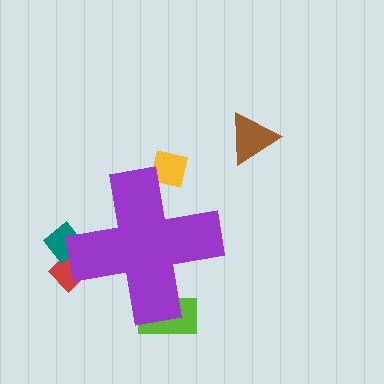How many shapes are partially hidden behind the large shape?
4 shapes are partially hidden.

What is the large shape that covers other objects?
A purple cross.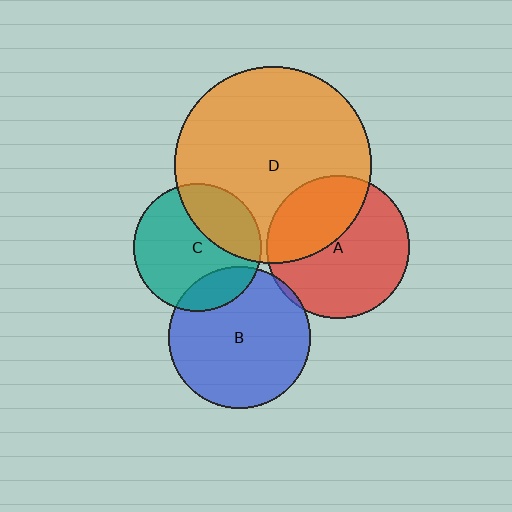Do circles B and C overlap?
Yes.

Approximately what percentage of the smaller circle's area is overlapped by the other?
Approximately 15%.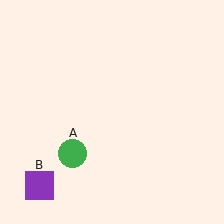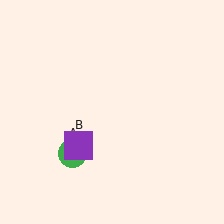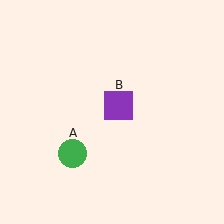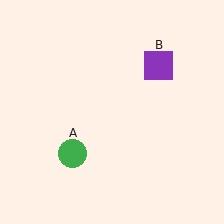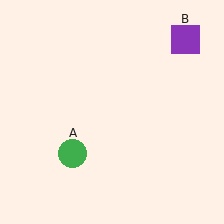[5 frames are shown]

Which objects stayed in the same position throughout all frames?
Green circle (object A) remained stationary.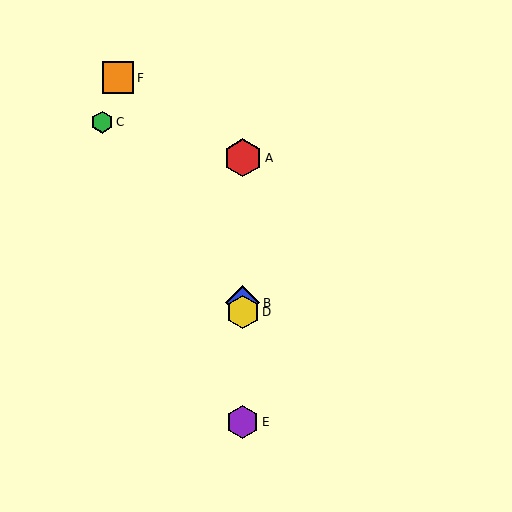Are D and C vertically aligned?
No, D is at x≈243 and C is at x≈102.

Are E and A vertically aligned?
Yes, both are at x≈243.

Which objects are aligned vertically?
Objects A, B, D, E are aligned vertically.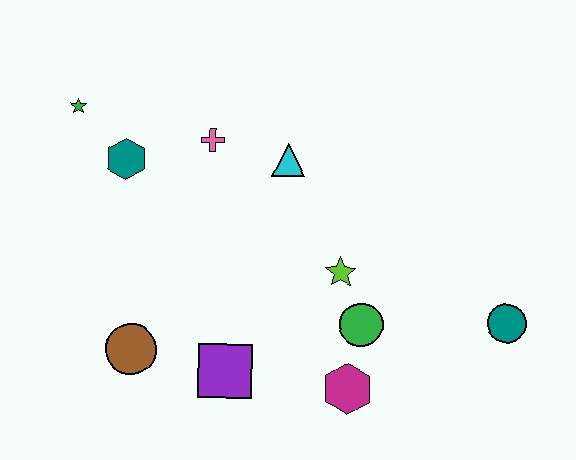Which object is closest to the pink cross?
The cyan triangle is closest to the pink cross.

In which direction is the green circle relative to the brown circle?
The green circle is to the right of the brown circle.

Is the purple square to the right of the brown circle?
Yes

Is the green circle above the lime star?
No